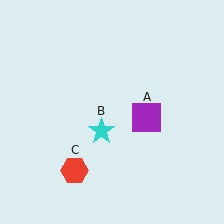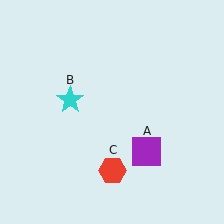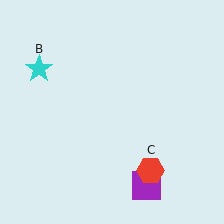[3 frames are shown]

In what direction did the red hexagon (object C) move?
The red hexagon (object C) moved right.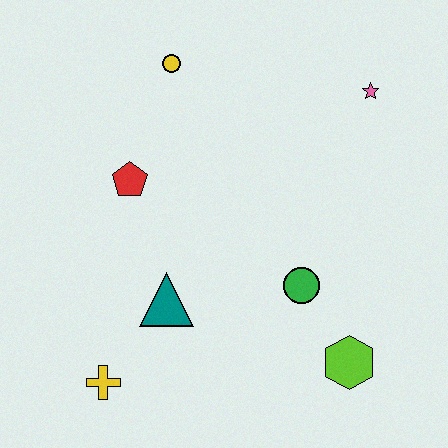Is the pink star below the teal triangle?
No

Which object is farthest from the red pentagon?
The lime hexagon is farthest from the red pentagon.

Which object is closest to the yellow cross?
The teal triangle is closest to the yellow cross.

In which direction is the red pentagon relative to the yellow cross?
The red pentagon is above the yellow cross.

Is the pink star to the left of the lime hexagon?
No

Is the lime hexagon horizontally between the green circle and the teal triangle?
No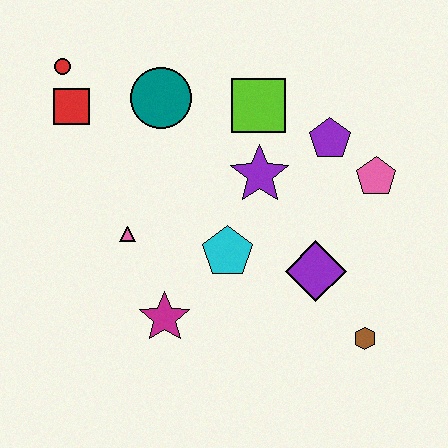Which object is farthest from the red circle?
The brown hexagon is farthest from the red circle.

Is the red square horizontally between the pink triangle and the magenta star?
No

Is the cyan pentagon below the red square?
Yes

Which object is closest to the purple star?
The lime square is closest to the purple star.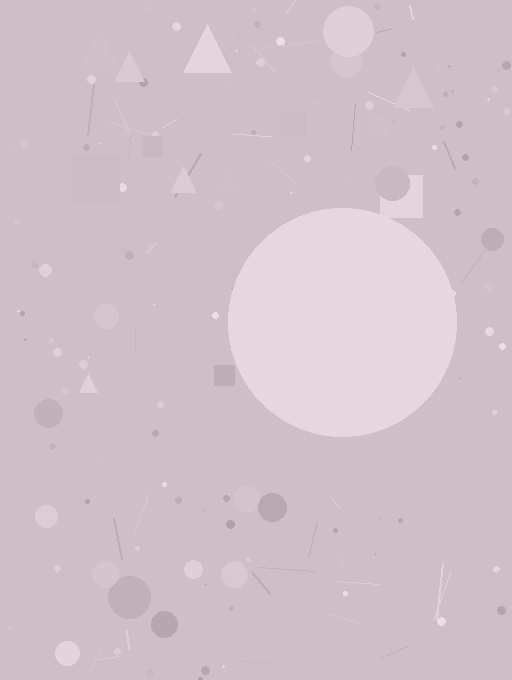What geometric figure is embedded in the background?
A circle is embedded in the background.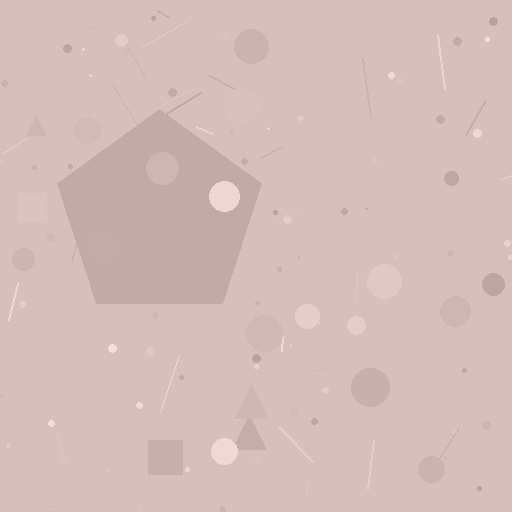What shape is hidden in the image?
A pentagon is hidden in the image.